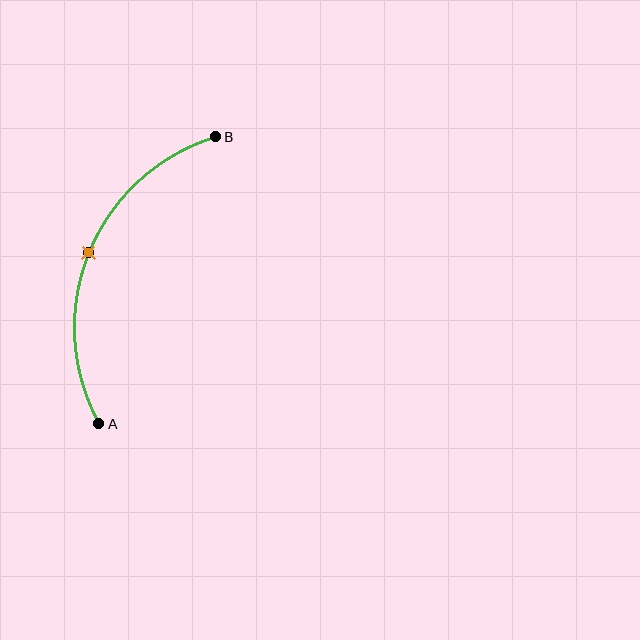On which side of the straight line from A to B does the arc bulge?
The arc bulges to the left of the straight line connecting A and B.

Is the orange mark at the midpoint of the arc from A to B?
Yes. The orange mark lies on the arc at equal arc-length from both A and B — it is the arc midpoint.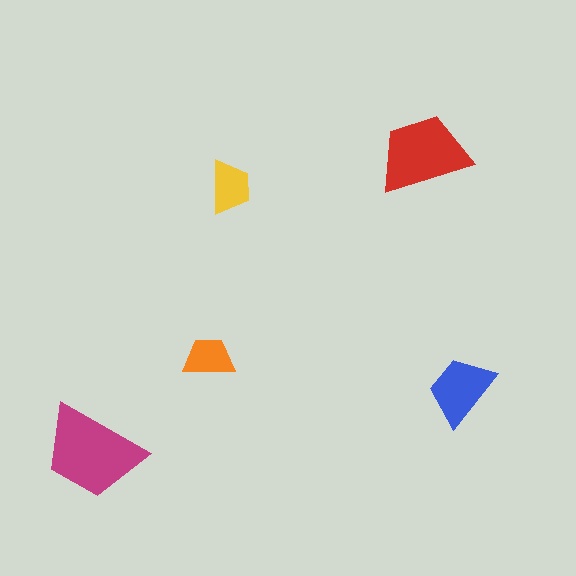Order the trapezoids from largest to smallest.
the magenta one, the red one, the blue one, the yellow one, the orange one.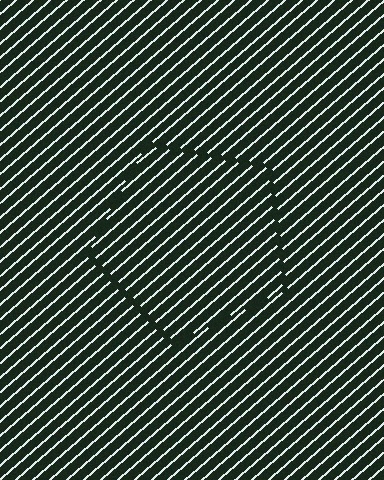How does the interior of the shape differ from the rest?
The interior of the shape contains the same grating, shifted by half a period — the contour is defined by the phase discontinuity where line-ends from the inner and outer gratings abut.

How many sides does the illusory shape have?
5 sides — the line-ends trace a pentagon.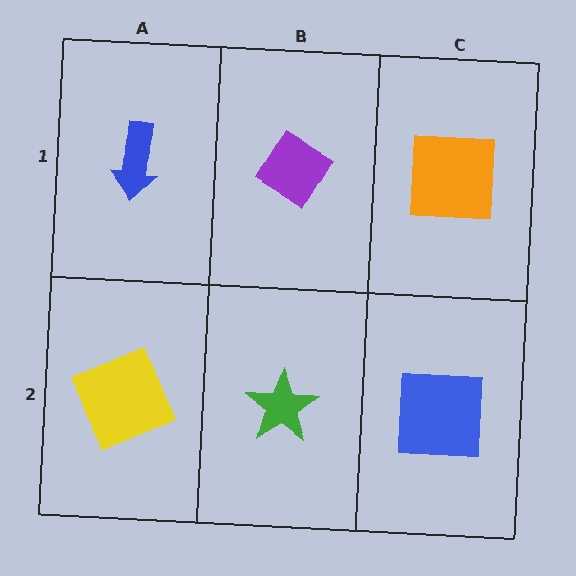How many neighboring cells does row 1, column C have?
2.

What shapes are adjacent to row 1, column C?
A blue square (row 2, column C), a purple diamond (row 1, column B).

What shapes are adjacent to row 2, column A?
A blue arrow (row 1, column A), a green star (row 2, column B).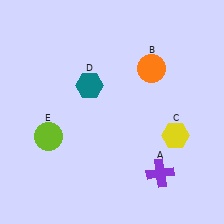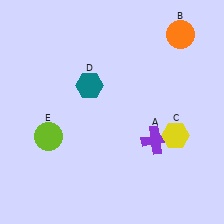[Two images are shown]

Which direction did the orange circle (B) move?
The orange circle (B) moved up.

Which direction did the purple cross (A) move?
The purple cross (A) moved up.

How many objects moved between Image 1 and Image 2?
2 objects moved between the two images.